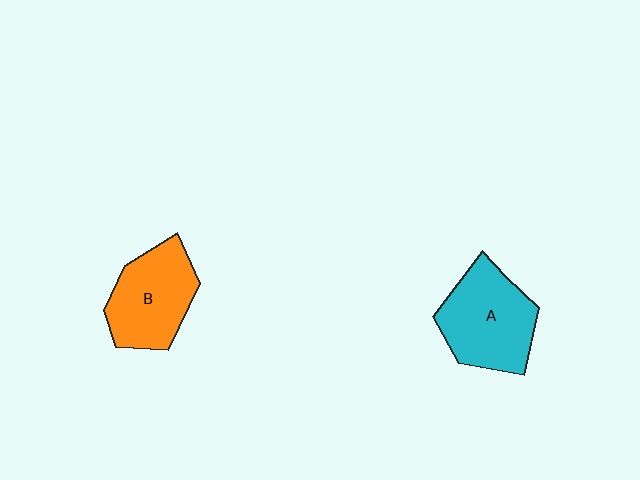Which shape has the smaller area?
Shape B (orange).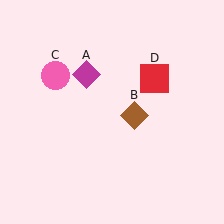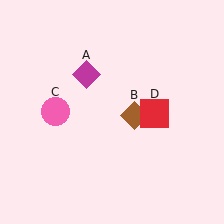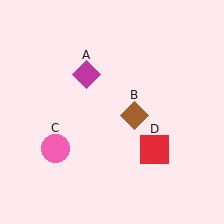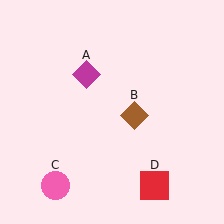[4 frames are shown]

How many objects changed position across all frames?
2 objects changed position: pink circle (object C), red square (object D).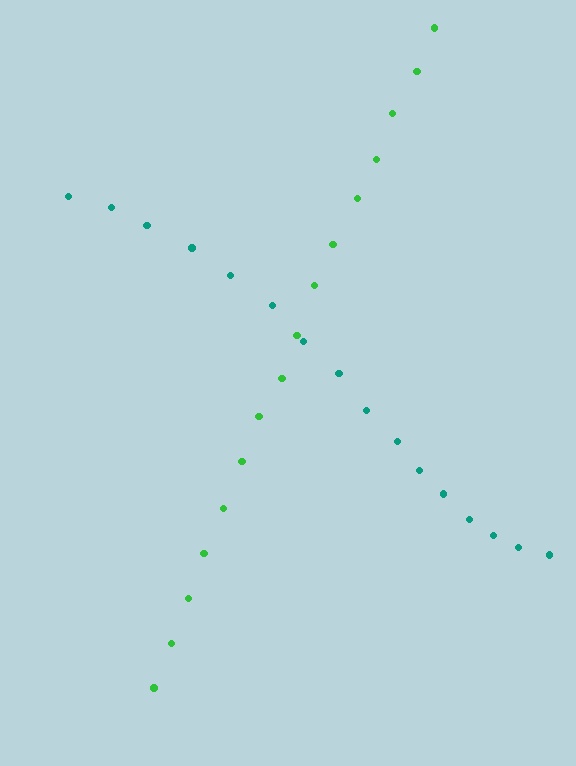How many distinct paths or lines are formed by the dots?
There are 2 distinct paths.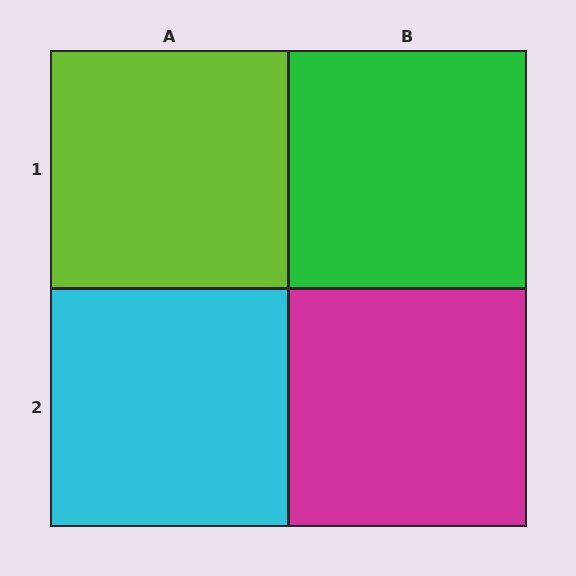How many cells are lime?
1 cell is lime.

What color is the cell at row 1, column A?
Lime.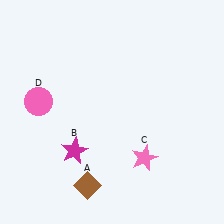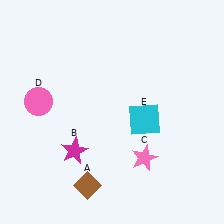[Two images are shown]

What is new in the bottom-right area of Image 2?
A cyan square (E) was added in the bottom-right area of Image 2.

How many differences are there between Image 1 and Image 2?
There is 1 difference between the two images.